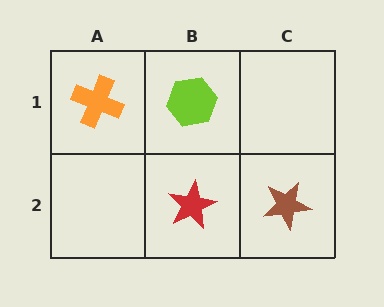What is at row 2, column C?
A brown star.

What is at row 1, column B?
A lime hexagon.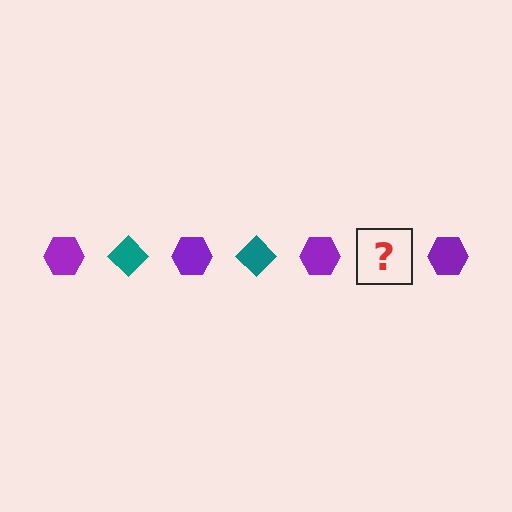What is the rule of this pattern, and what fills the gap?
The rule is that the pattern alternates between purple hexagon and teal diamond. The gap should be filled with a teal diamond.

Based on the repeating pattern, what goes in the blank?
The blank should be a teal diamond.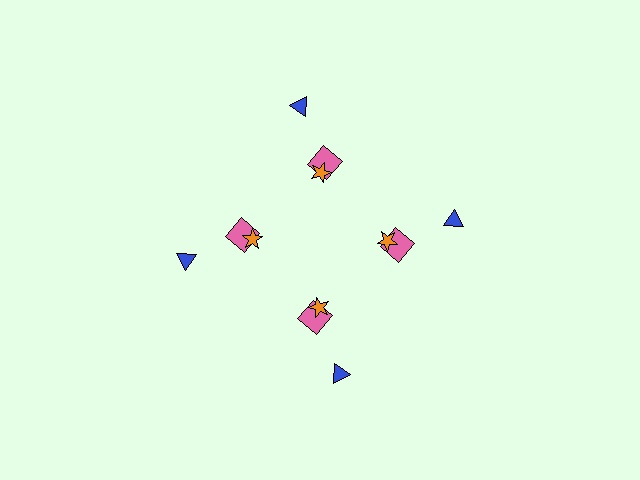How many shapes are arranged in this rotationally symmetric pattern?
There are 12 shapes, arranged in 4 groups of 3.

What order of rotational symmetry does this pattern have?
This pattern has 4-fold rotational symmetry.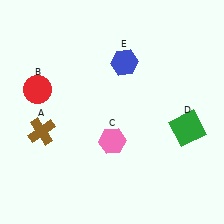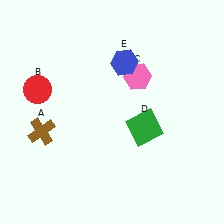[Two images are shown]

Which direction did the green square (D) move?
The green square (D) moved left.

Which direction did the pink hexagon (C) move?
The pink hexagon (C) moved up.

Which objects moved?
The objects that moved are: the pink hexagon (C), the green square (D).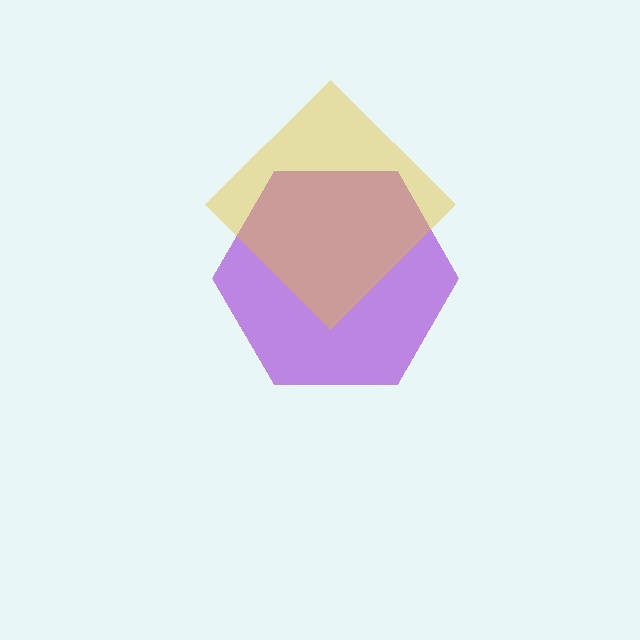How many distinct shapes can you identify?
There are 2 distinct shapes: a purple hexagon, a yellow diamond.